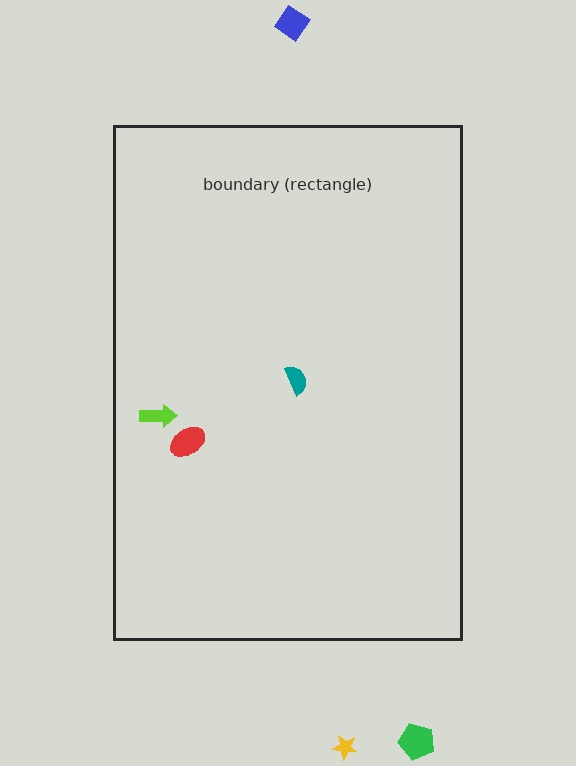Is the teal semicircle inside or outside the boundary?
Inside.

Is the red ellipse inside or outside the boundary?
Inside.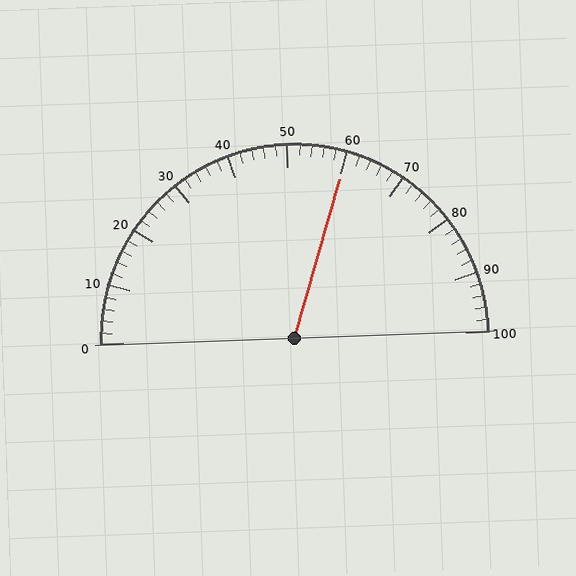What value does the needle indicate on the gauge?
The needle indicates approximately 60.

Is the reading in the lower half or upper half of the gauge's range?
The reading is in the upper half of the range (0 to 100).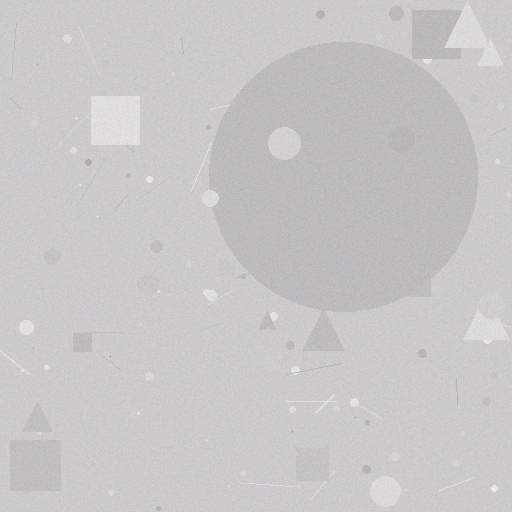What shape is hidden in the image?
A circle is hidden in the image.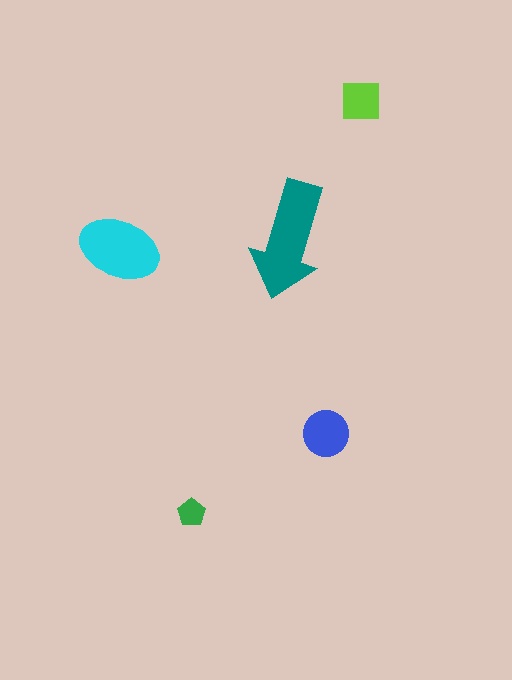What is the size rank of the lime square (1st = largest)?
4th.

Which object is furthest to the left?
The cyan ellipse is leftmost.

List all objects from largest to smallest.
The teal arrow, the cyan ellipse, the blue circle, the lime square, the green pentagon.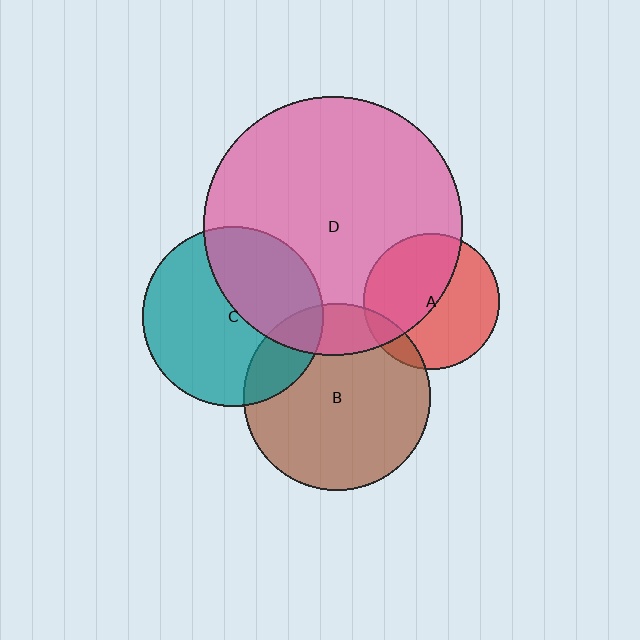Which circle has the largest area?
Circle D (pink).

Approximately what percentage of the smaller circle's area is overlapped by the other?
Approximately 50%.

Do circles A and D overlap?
Yes.